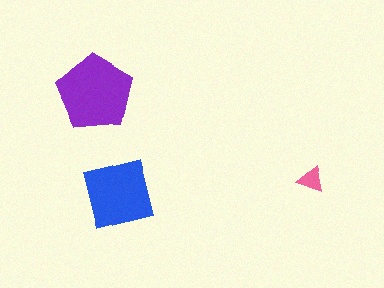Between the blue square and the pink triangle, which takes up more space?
The blue square.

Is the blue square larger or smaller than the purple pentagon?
Smaller.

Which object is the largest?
The purple pentagon.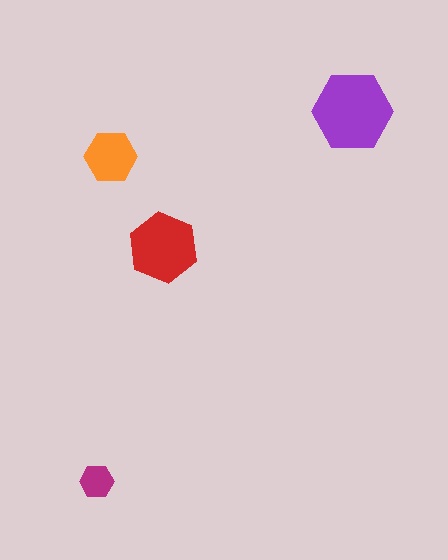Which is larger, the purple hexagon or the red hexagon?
The purple one.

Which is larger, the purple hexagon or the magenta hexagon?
The purple one.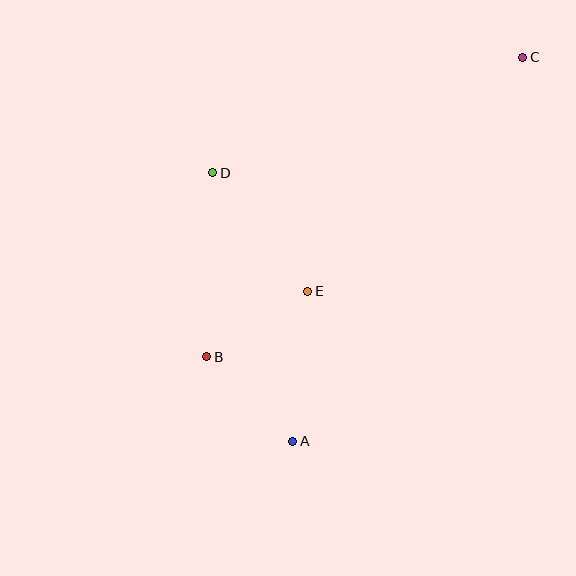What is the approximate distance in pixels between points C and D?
The distance between C and D is approximately 331 pixels.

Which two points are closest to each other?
Points B and E are closest to each other.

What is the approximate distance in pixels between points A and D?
The distance between A and D is approximately 280 pixels.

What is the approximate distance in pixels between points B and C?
The distance between B and C is approximately 435 pixels.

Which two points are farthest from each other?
Points A and C are farthest from each other.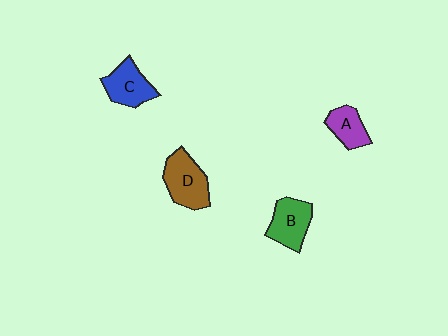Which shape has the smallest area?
Shape A (purple).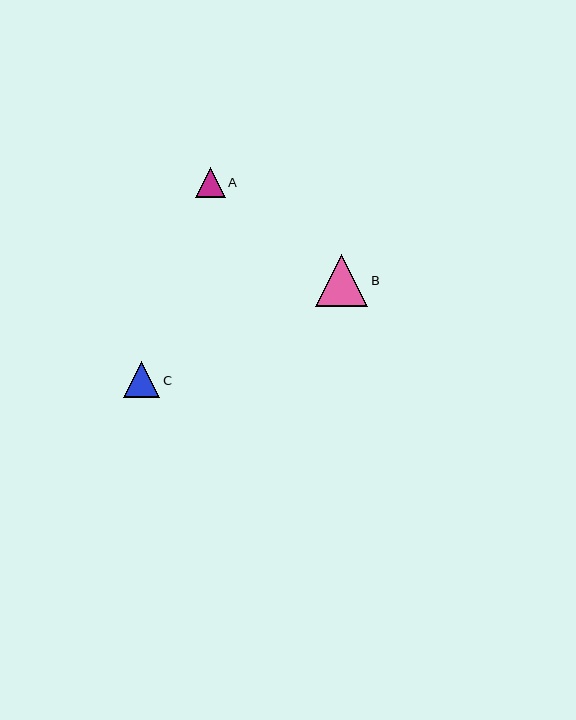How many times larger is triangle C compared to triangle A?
Triangle C is approximately 1.2 times the size of triangle A.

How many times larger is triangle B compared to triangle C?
Triangle B is approximately 1.5 times the size of triangle C.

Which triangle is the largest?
Triangle B is the largest with a size of approximately 53 pixels.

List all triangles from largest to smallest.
From largest to smallest: B, C, A.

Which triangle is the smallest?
Triangle A is the smallest with a size of approximately 30 pixels.